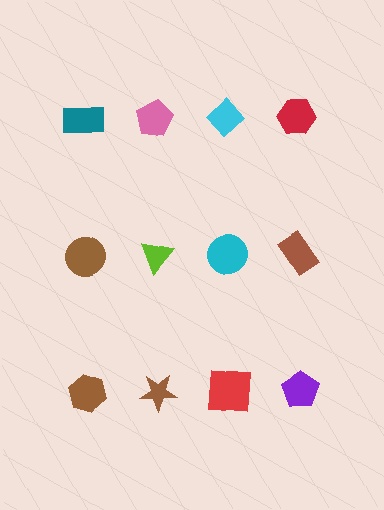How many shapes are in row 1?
4 shapes.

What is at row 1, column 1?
A teal rectangle.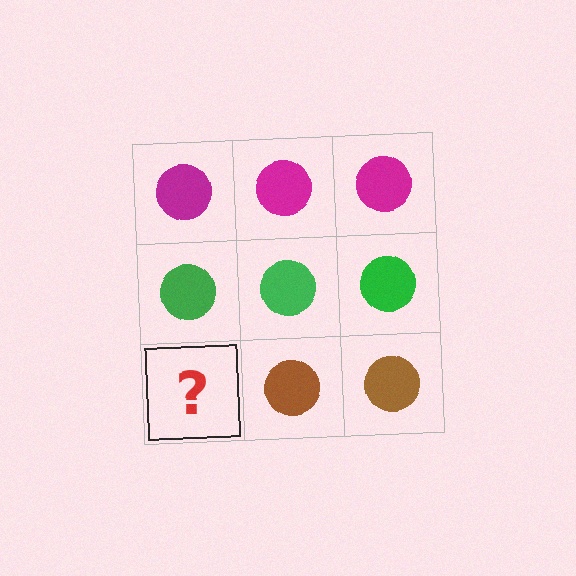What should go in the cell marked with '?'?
The missing cell should contain a brown circle.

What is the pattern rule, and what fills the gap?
The rule is that each row has a consistent color. The gap should be filled with a brown circle.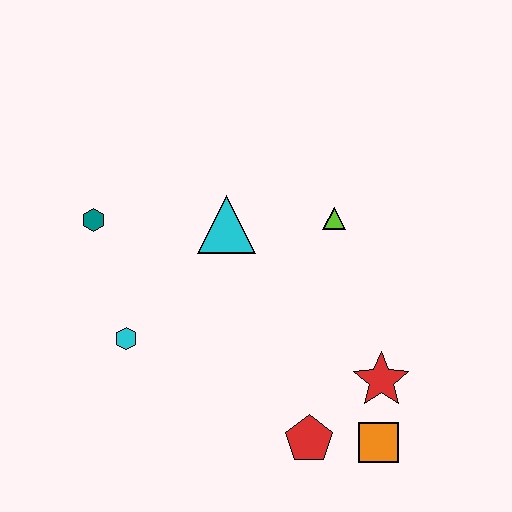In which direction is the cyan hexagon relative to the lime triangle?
The cyan hexagon is to the left of the lime triangle.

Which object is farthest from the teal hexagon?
The orange square is farthest from the teal hexagon.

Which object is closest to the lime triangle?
The cyan triangle is closest to the lime triangle.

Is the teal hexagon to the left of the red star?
Yes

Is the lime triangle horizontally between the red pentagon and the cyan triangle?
No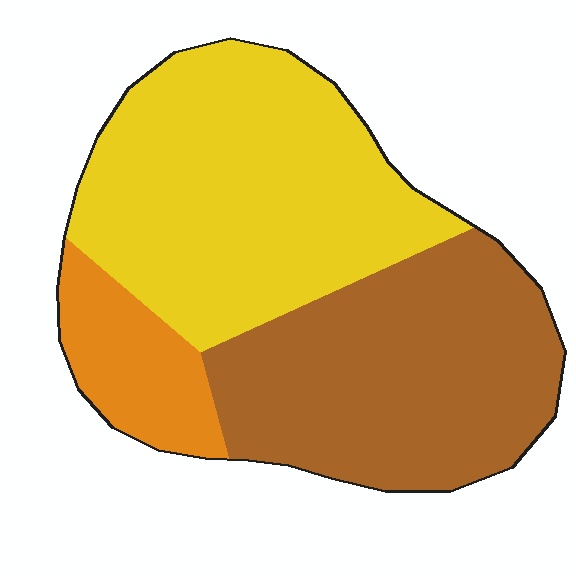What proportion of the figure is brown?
Brown takes up between a quarter and a half of the figure.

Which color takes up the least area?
Orange, at roughly 15%.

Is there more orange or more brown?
Brown.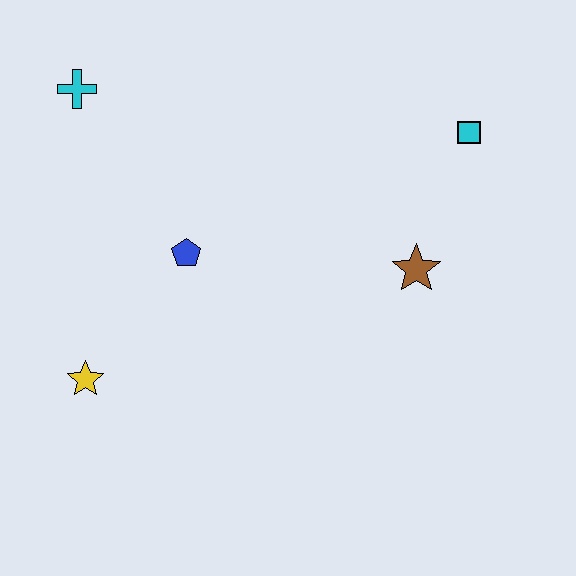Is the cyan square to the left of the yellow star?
No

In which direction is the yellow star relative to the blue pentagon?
The yellow star is below the blue pentagon.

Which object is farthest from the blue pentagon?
The cyan square is farthest from the blue pentagon.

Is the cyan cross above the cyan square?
Yes